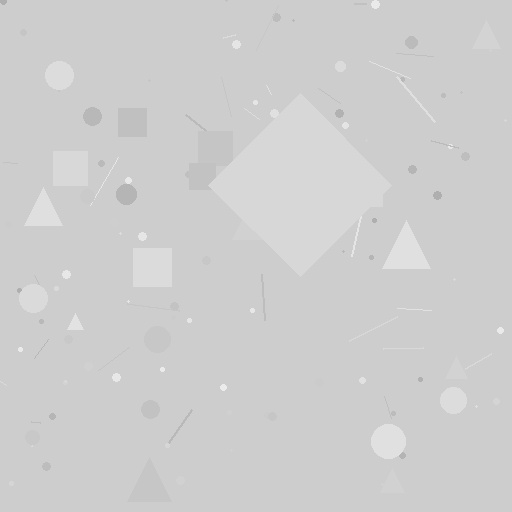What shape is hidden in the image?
A diamond is hidden in the image.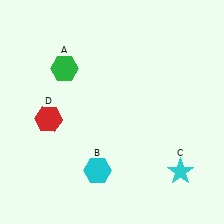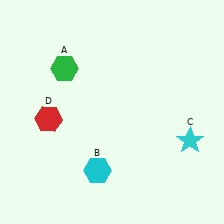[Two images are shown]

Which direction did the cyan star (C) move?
The cyan star (C) moved up.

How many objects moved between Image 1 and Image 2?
1 object moved between the two images.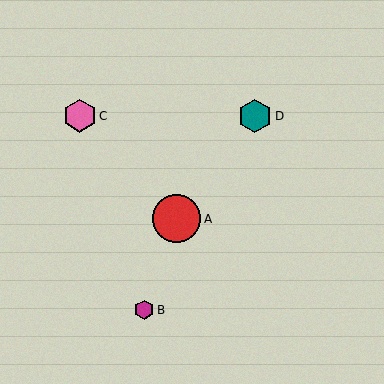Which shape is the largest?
The red circle (labeled A) is the largest.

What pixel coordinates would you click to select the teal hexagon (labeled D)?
Click at (255, 116) to select the teal hexagon D.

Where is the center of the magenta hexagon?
The center of the magenta hexagon is at (144, 310).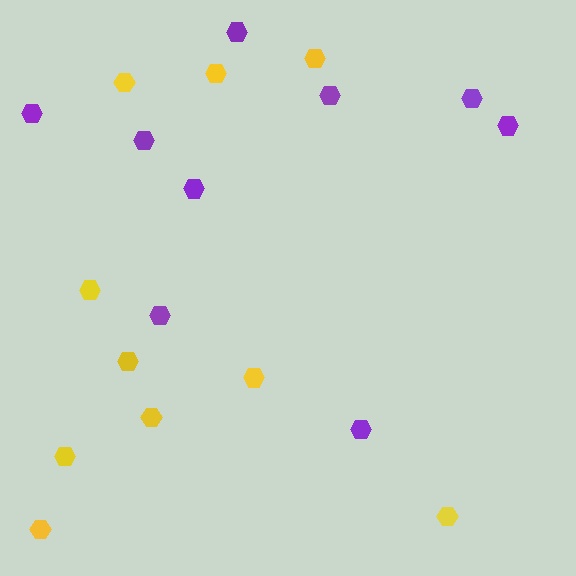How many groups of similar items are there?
There are 2 groups: one group of purple hexagons (9) and one group of yellow hexagons (10).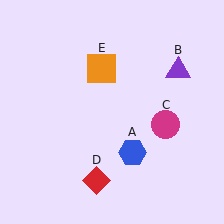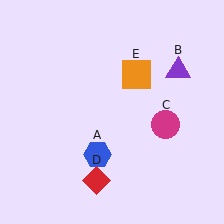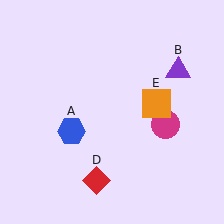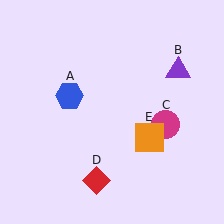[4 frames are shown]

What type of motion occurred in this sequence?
The blue hexagon (object A), orange square (object E) rotated clockwise around the center of the scene.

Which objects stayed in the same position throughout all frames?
Purple triangle (object B) and magenta circle (object C) and red diamond (object D) remained stationary.